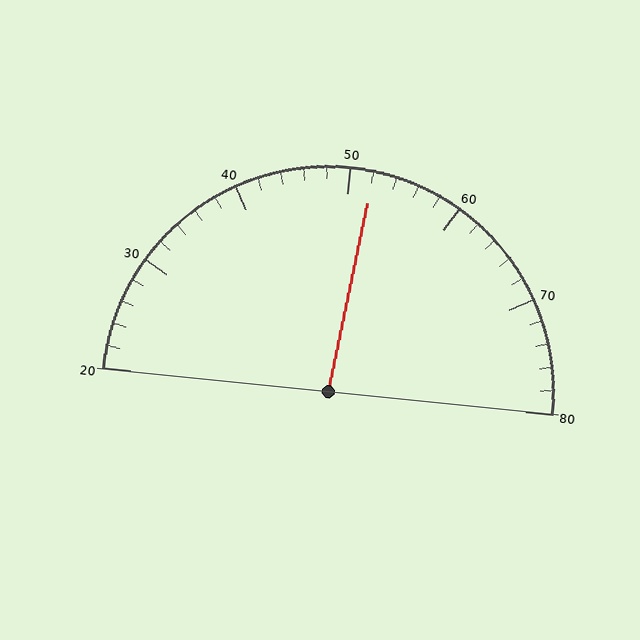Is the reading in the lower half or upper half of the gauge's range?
The reading is in the upper half of the range (20 to 80).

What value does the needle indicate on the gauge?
The needle indicates approximately 52.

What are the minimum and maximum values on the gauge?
The gauge ranges from 20 to 80.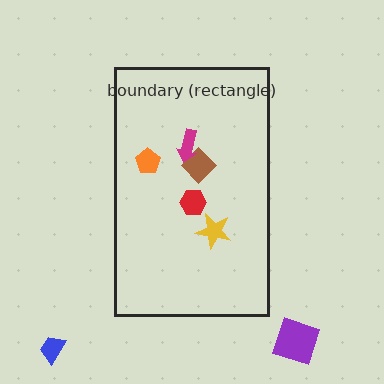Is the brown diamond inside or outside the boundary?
Inside.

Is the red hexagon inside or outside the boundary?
Inside.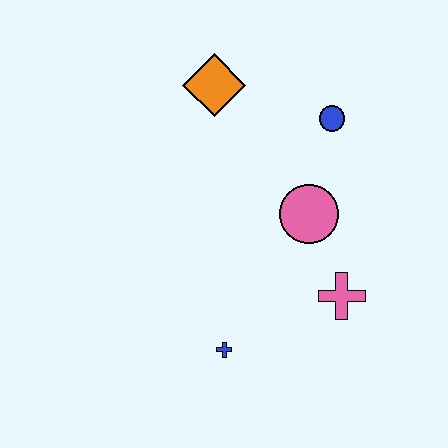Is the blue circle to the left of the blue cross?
No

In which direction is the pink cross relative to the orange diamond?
The pink cross is below the orange diamond.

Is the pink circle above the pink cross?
Yes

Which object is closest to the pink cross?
The pink circle is closest to the pink cross.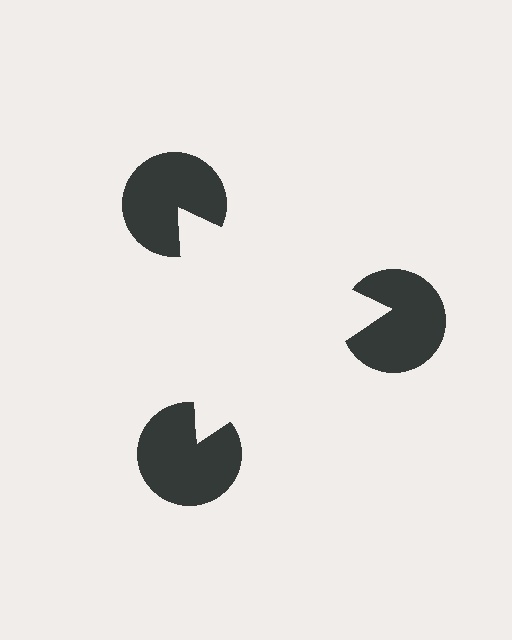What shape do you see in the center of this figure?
An illusory triangle — its edges are inferred from the aligned wedge cuts in the pac-man discs, not physically drawn.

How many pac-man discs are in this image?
There are 3 — one at each vertex of the illusory triangle.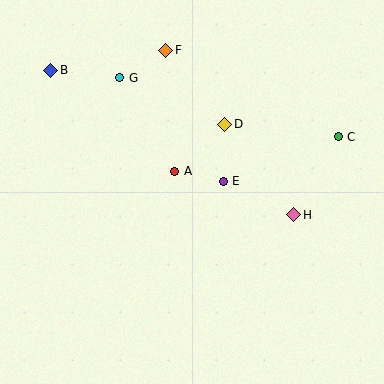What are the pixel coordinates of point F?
Point F is at (166, 50).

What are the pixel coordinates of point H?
Point H is at (294, 215).